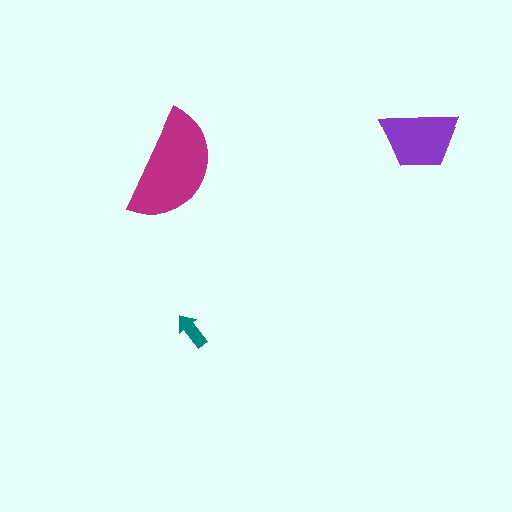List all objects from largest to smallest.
The magenta semicircle, the purple trapezoid, the teal arrow.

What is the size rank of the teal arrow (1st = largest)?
3rd.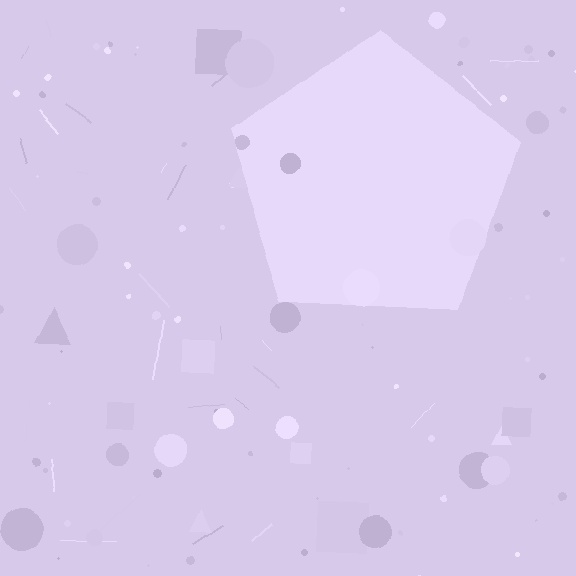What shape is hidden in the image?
A pentagon is hidden in the image.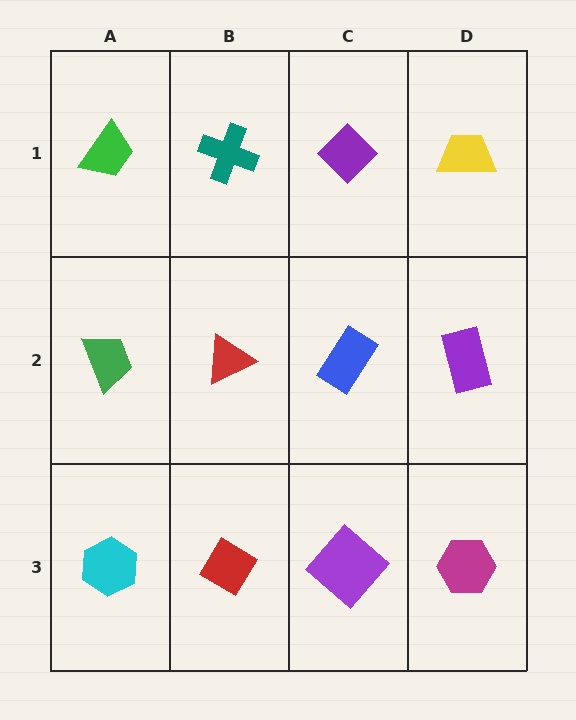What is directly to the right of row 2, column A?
A red triangle.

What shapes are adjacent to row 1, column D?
A purple rectangle (row 2, column D), a purple diamond (row 1, column C).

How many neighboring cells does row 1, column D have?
2.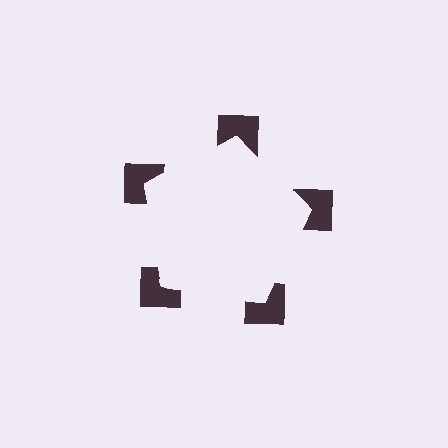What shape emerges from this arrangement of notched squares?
An illusory pentagon — its edges are inferred from the aligned wedge cuts in the notched squares, not physically drawn.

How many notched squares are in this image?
There are 5 — one at each vertex of the illusory pentagon.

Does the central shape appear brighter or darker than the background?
It typically appears slightly brighter than the background, even though no actual brightness change is drawn.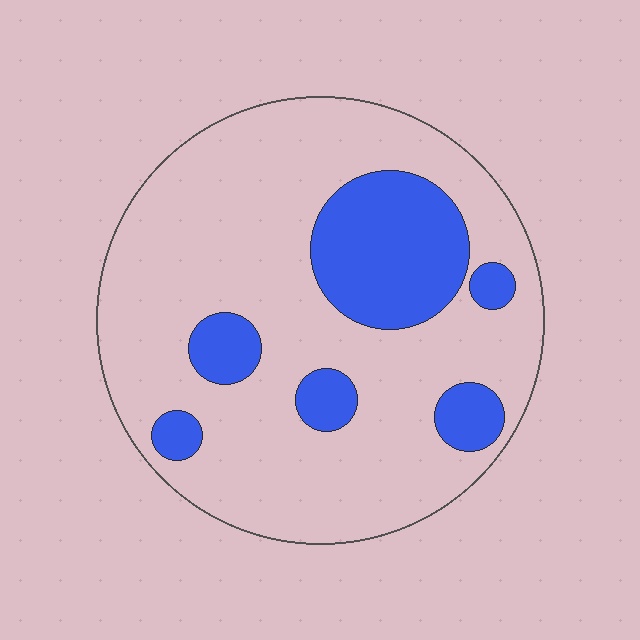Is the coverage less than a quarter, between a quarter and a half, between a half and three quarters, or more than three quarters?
Less than a quarter.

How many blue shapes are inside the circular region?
6.